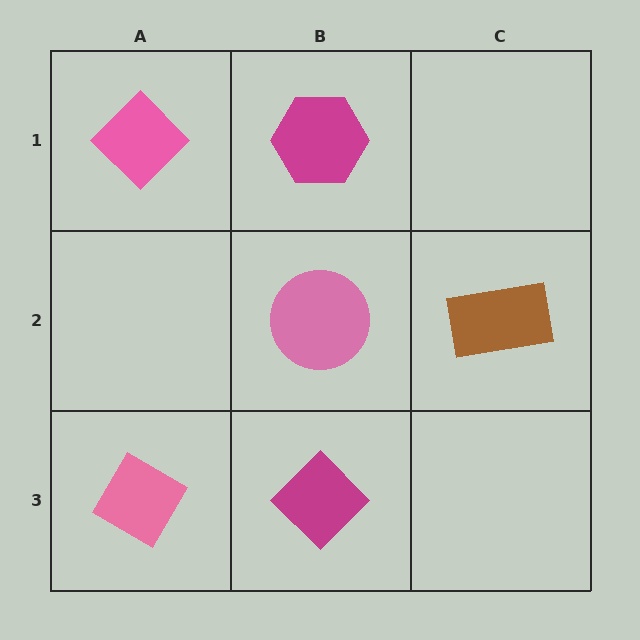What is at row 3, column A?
A pink diamond.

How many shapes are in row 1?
2 shapes.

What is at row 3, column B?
A magenta diamond.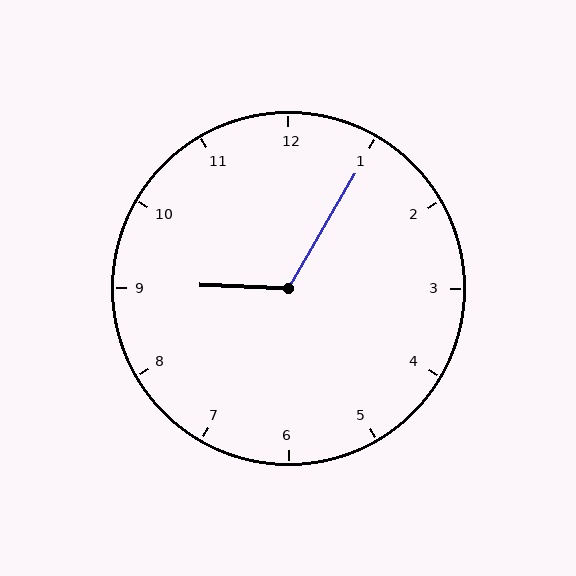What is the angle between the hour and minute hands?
Approximately 118 degrees.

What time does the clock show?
9:05.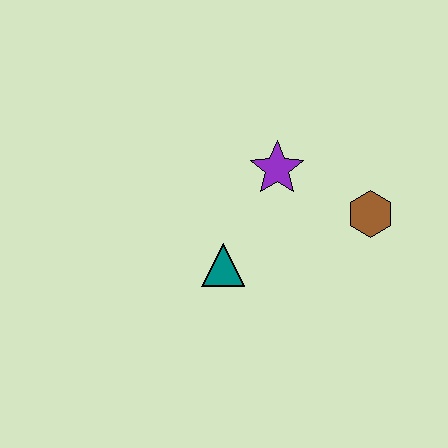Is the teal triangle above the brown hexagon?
No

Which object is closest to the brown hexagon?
The purple star is closest to the brown hexagon.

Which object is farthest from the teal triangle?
The brown hexagon is farthest from the teal triangle.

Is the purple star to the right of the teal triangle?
Yes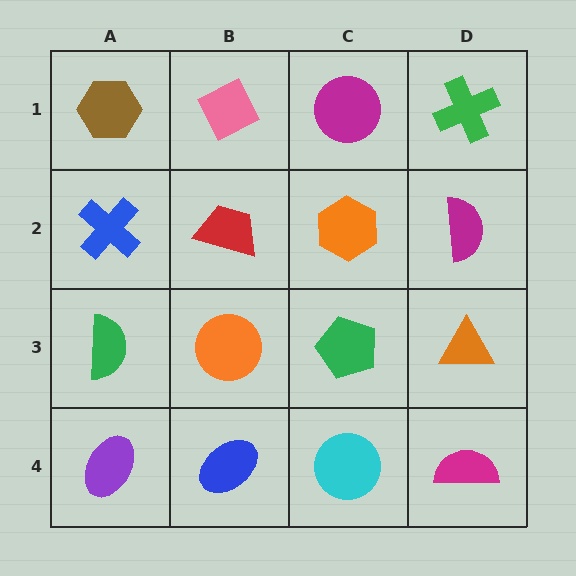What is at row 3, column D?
An orange triangle.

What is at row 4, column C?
A cyan circle.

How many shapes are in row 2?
4 shapes.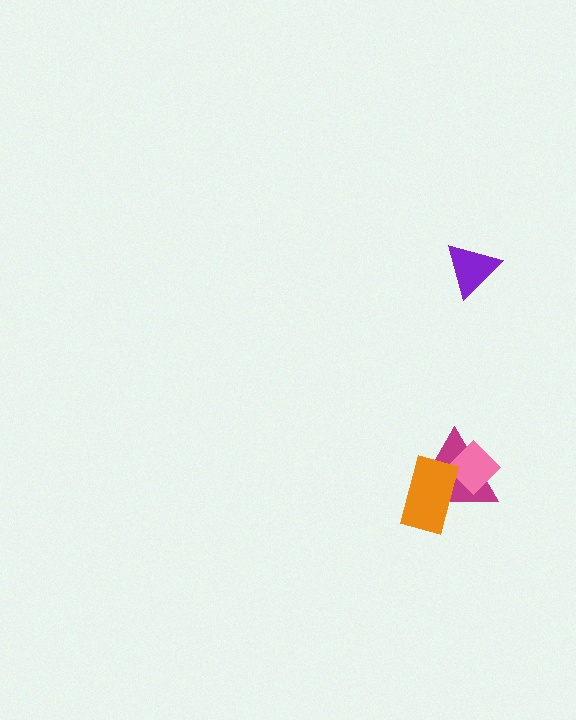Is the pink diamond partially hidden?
Yes, it is partially covered by another shape.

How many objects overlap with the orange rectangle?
2 objects overlap with the orange rectangle.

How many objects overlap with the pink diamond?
2 objects overlap with the pink diamond.